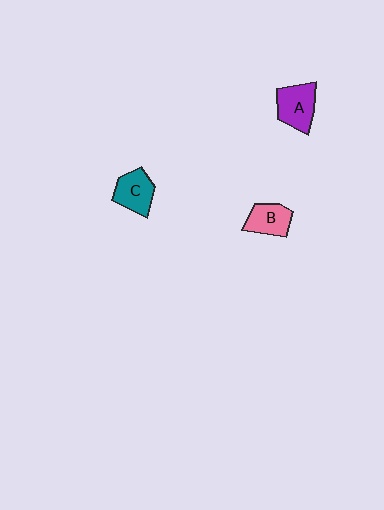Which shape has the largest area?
Shape A (purple).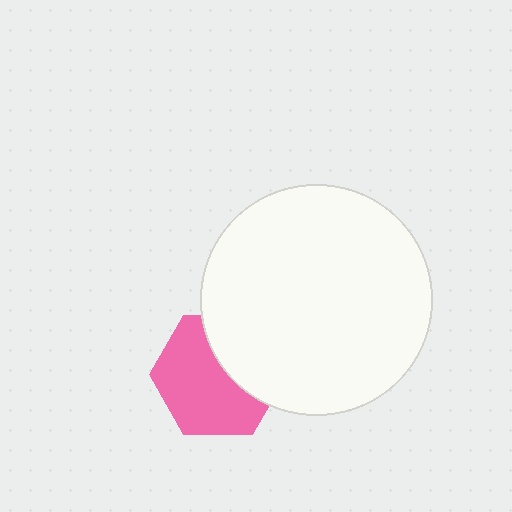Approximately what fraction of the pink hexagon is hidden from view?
Roughly 37% of the pink hexagon is hidden behind the white circle.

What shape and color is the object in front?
The object in front is a white circle.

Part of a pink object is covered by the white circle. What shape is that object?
It is a hexagon.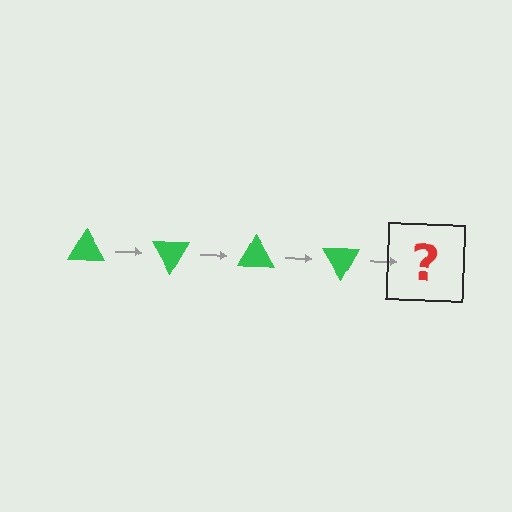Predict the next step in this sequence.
The next step is a green triangle rotated 240 degrees.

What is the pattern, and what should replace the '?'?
The pattern is that the triangle rotates 60 degrees each step. The '?' should be a green triangle rotated 240 degrees.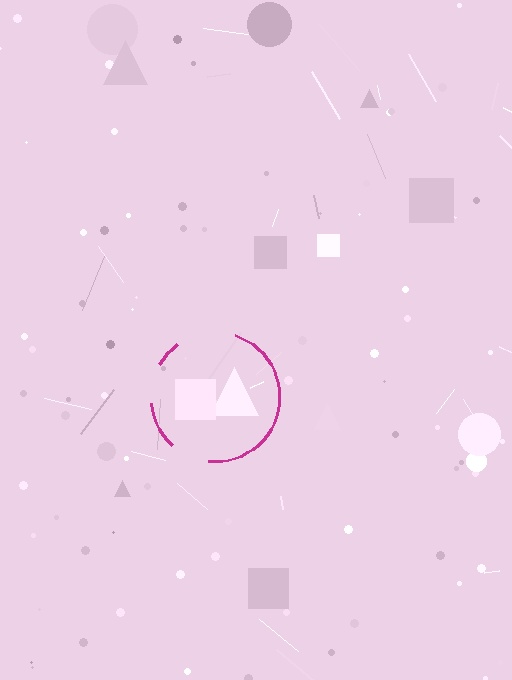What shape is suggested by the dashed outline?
The dashed outline suggests a circle.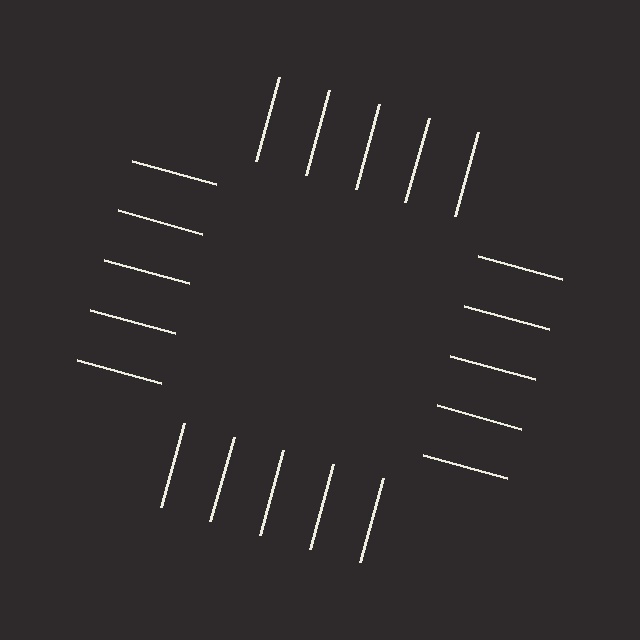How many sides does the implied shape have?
4 sides — the line-ends trace a square.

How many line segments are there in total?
20 — 5 along each of the 4 edges.